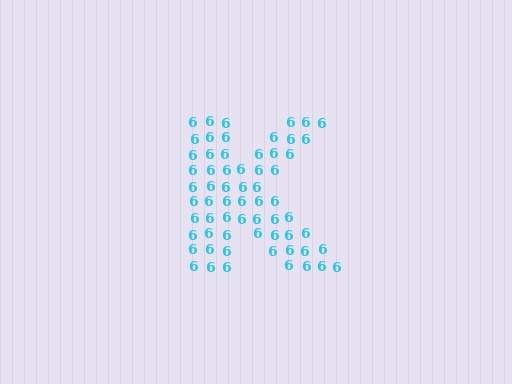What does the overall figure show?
The overall figure shows the letter K.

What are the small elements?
The small elements are digit 6's.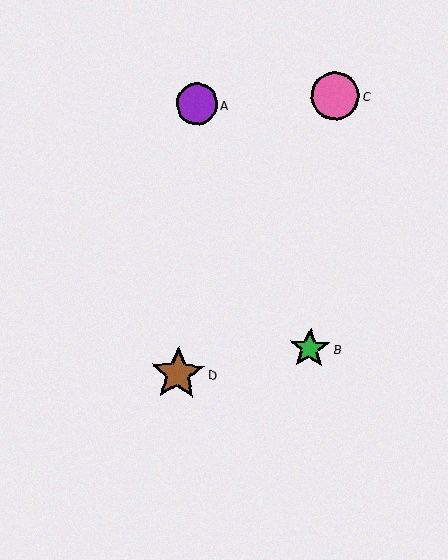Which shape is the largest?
The brown star (labeled D) is the largest.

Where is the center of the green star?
The center of the green star is at (310, 348).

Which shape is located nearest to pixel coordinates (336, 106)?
The pink circle (labeled C) at (335, 96) is nearest to that location.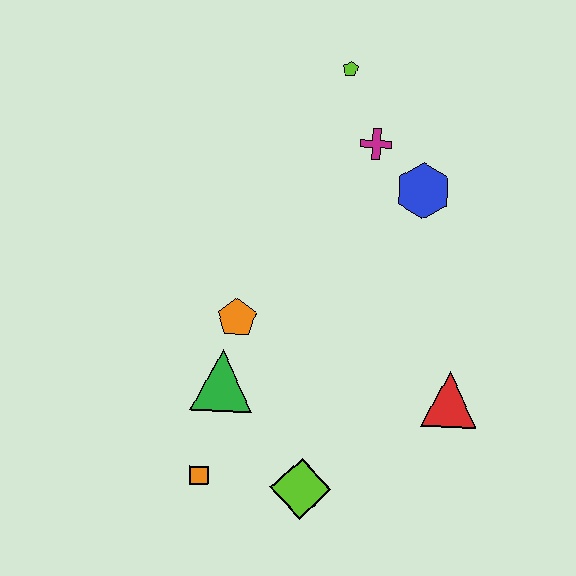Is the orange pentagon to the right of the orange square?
Yes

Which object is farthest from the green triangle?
The lime pentagon is farthest from the green triangle.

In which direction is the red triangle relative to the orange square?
The red triangle is to the right of the orange square.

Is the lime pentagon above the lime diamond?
Yes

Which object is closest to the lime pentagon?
The magenta cross is closest to the lime pentagon.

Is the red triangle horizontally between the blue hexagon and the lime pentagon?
No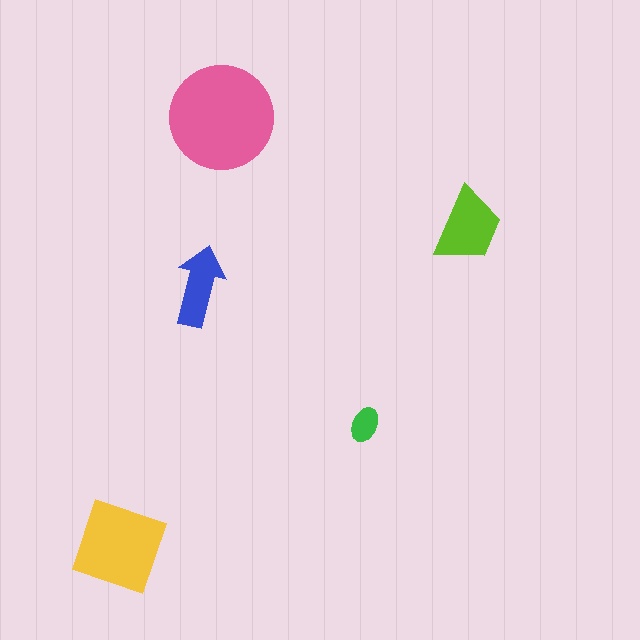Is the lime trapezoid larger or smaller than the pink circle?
Smaller.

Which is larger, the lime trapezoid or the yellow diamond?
The yellow diamond.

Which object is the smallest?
The green ellipse.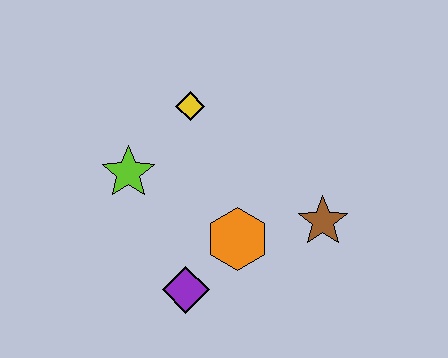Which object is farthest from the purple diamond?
The yellow diamond is farthest from the purple diamond.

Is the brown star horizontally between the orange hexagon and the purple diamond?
No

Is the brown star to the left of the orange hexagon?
No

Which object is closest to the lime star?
The yellow diamond is closest to the lime star.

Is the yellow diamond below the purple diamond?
No